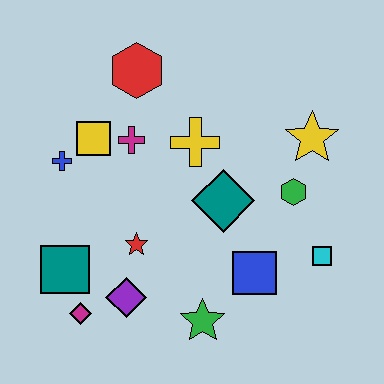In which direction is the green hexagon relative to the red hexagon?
The green hexagon is to the right of the red hexagon.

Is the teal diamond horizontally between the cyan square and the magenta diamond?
Yes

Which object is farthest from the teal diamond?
The magenta diamond is farthest from the teal diamond.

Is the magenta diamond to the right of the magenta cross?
No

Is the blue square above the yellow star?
No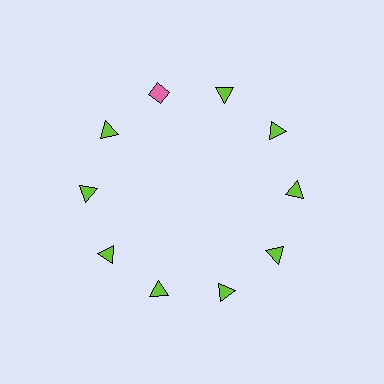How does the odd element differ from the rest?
It differs in both color (pink instead of lime) and shape (diamond instead of triangle).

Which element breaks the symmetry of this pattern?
The pink diamond at roughly the 11 o'clock position breaks the symmetry. All other shapes are lime triangles.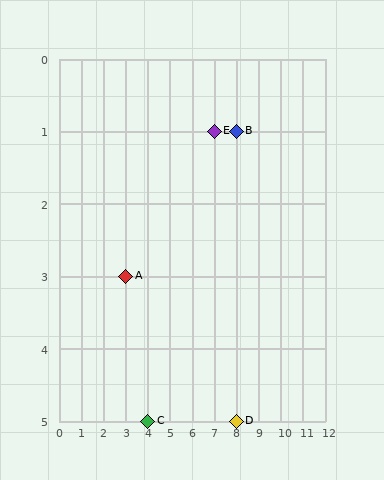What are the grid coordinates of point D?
Point D is at grid coordinates (8, 5).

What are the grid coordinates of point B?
Point B is at grid coordinates (8, 1).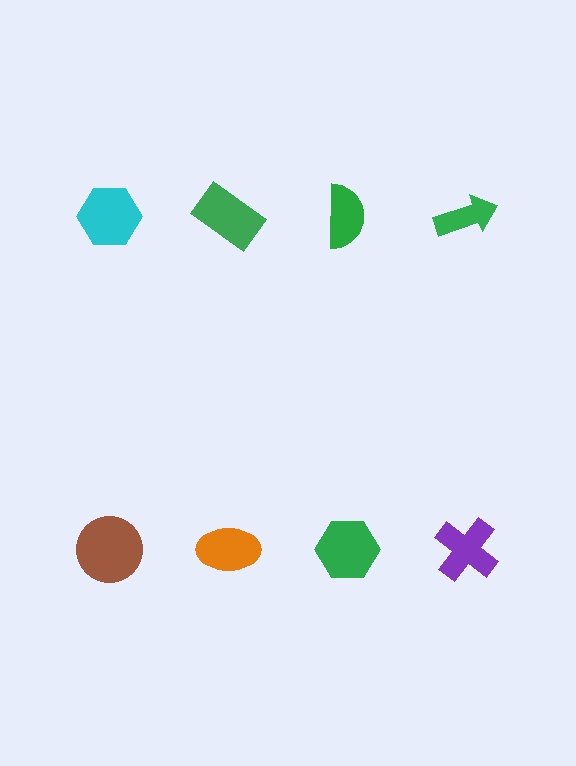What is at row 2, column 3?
A green hexagon.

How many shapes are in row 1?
4 shapes.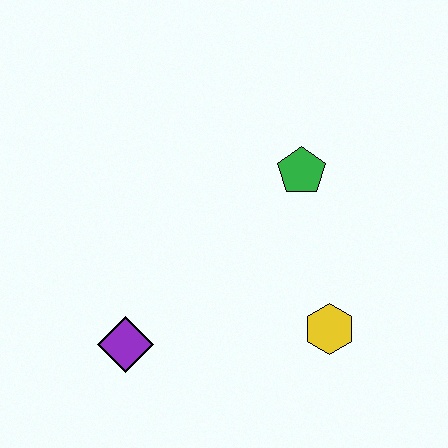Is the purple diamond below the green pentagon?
Yes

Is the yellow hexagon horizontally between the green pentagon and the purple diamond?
No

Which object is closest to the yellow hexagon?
The green pentagon is closest to the yellow hexagon.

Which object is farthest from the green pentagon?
The purple diamond is farthest from the green pentagon.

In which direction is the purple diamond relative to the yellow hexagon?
The purple diamond is to the left of the yellow hexagon.